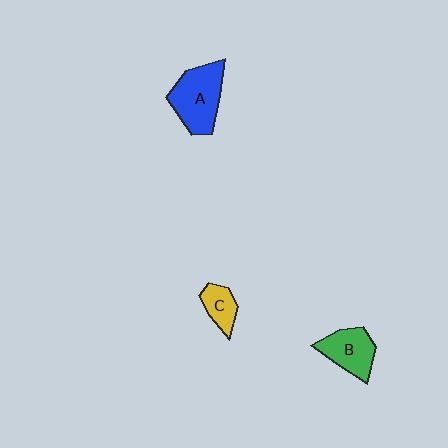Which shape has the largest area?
Shape A (blue).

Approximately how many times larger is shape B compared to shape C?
Approximately 1.6 times.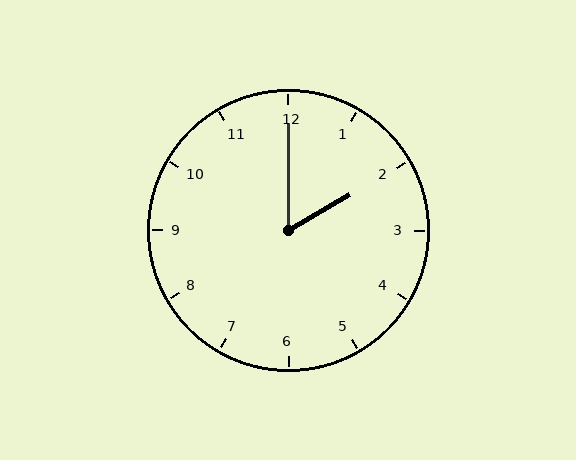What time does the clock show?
2:00.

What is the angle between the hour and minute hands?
Approximately 60 degrees.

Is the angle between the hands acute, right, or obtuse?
It is acute.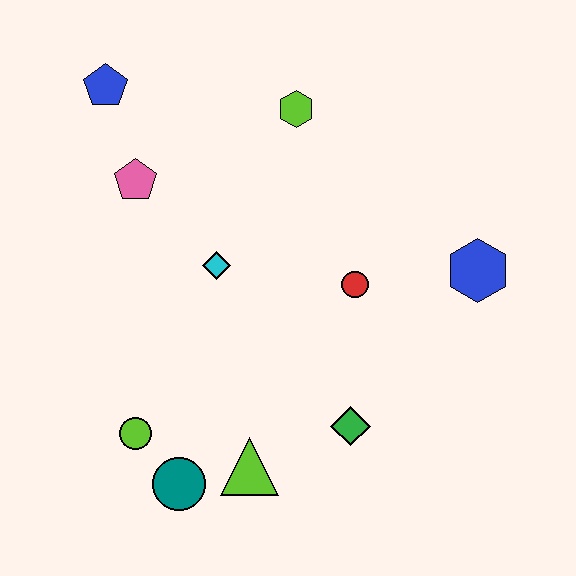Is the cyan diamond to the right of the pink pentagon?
Yes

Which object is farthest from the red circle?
The blue pentagon is farthest from the red circle.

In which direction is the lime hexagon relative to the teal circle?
The lime hexagon is above the teal circle.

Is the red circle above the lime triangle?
Yes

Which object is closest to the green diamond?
The lime triangle is closest to the green diamond.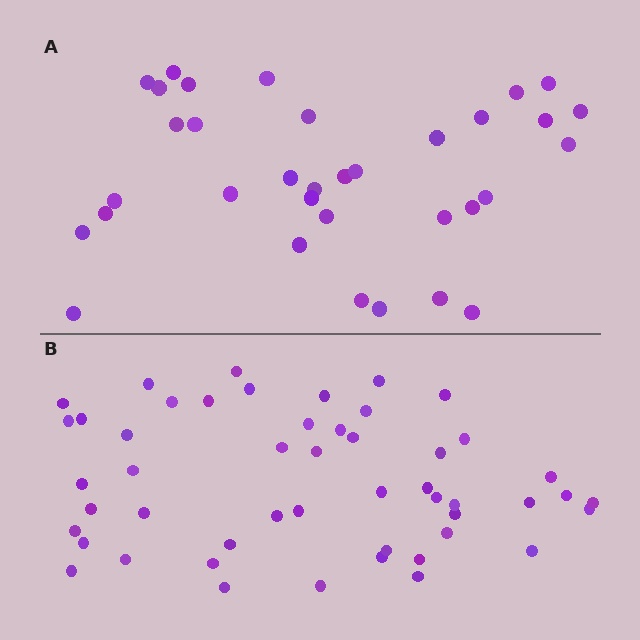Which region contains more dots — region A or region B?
Region B (the bottom region) has more dots.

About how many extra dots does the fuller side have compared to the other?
Region B has approximately 15 more dots than region A.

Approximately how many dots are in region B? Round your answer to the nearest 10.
About 50 dots.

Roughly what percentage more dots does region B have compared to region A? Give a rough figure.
About 45% more.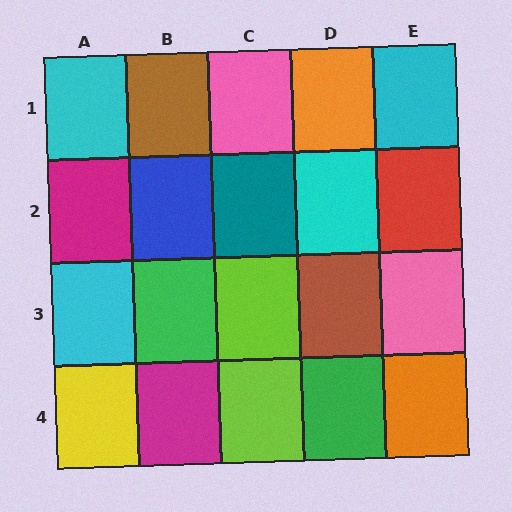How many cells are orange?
2 cells are orange.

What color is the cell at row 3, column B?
Green.